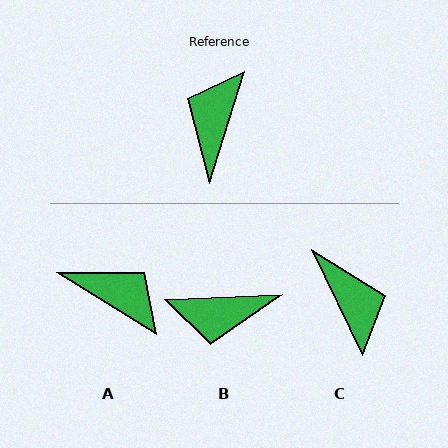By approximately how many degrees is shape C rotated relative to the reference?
Approximately 137 degrees clockwise.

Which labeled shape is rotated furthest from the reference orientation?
C, about 137 degrees away.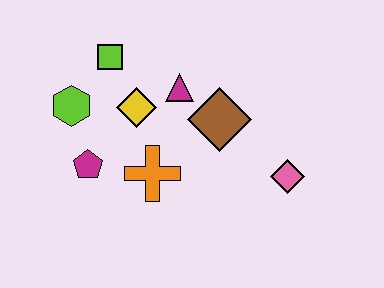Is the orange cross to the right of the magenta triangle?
No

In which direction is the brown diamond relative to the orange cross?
The brown diamond is to the right of the orange cross.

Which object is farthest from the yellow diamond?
The pink diamond is farthest from the yellow diamond.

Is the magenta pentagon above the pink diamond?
Yes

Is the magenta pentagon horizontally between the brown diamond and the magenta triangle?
No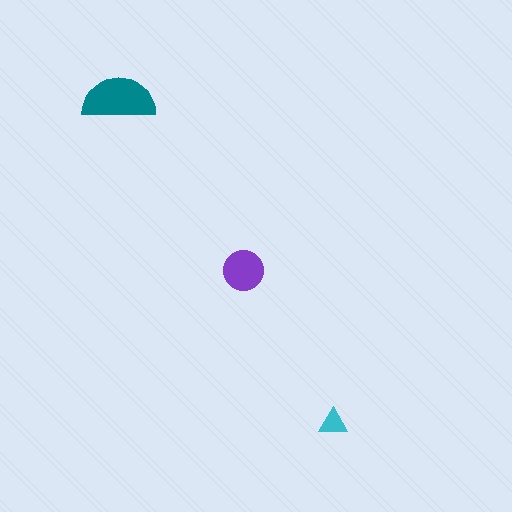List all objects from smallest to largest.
The cyan triangle, the purple circle, the teal semicircle.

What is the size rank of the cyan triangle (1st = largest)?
3rd.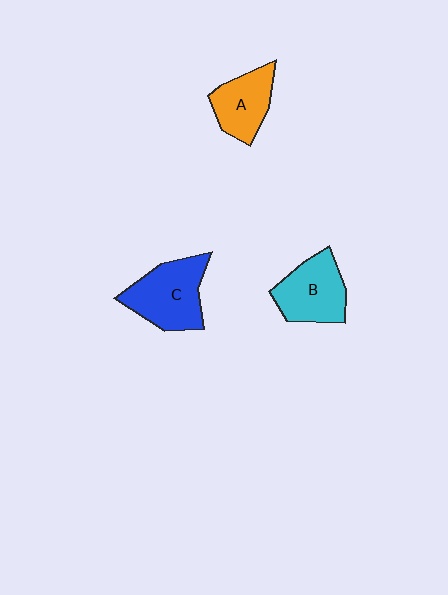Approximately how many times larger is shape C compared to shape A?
Approximately 1.4 times.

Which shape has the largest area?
Shape C (blue).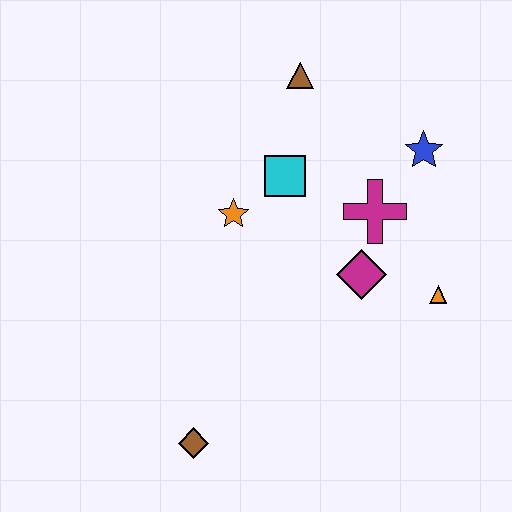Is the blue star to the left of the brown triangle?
No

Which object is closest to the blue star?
The magenta cross is closest to the blue star.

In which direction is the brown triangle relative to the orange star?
The brown triangle is above the orange star.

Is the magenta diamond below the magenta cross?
Yes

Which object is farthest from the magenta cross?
The brown diamond is farthest from the magenta cross.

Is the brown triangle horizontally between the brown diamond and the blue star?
Yes